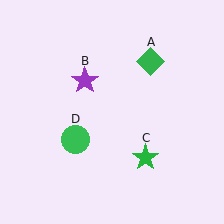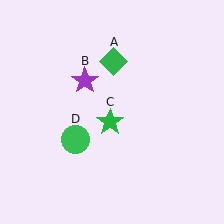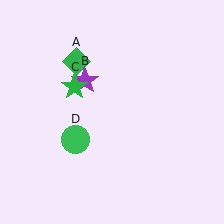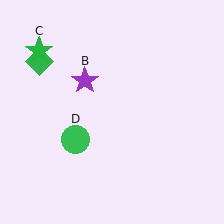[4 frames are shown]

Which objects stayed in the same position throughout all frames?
Purple star (object B) and green circle (object D) remained stationary.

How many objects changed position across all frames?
2 objects changed position: green diamond (object A), green star (object C).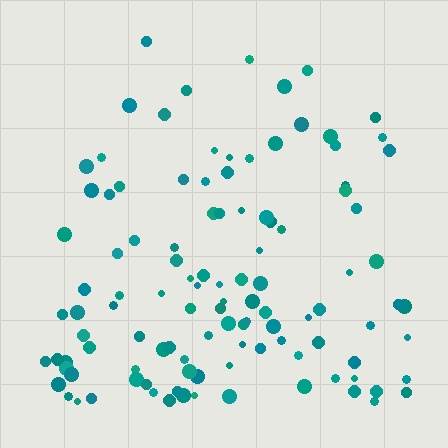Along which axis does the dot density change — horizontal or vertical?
Vertical.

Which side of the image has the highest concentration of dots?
The bottom.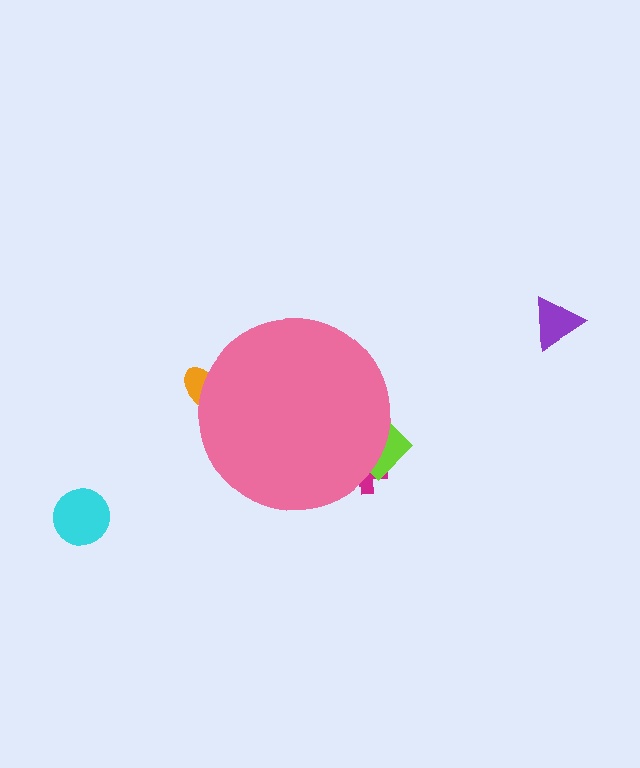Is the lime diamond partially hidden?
Yes, the lime diamond is partially hidden behind the pink circle.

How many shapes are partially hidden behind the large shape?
3 shapes are partially hidden.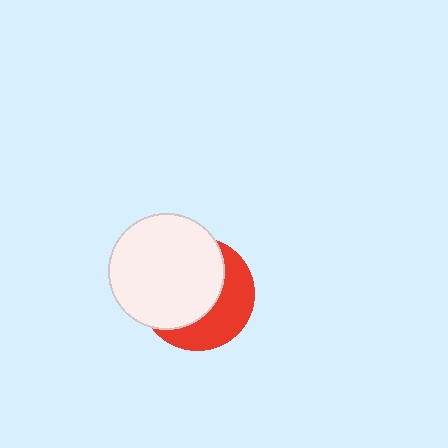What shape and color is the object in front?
The object in front is a white circle.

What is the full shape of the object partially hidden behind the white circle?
The partially hidden object is a red circle.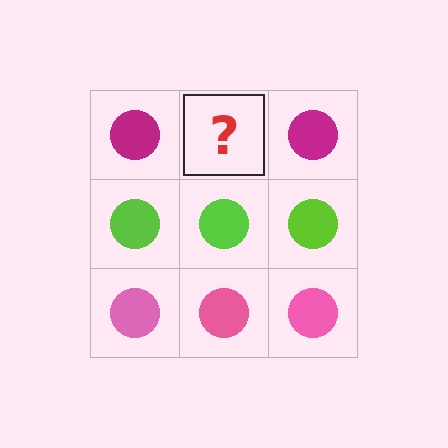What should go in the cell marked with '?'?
The missing cell should contain a magenta circle.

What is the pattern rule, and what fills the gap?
The rule is that each row has a consistent color. The gap should be filled with a magenta circle.